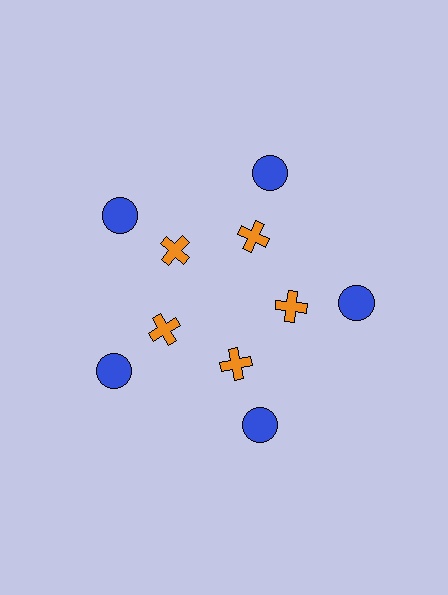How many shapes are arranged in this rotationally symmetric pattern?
There are 10 shapes, arranged in 5 groups of 2.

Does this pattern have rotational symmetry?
Yes, this pattern has 5-fold rotational symmetry. It looks the same after rotating 72 degrees around the center.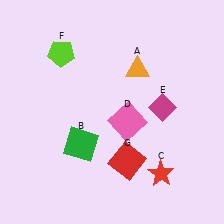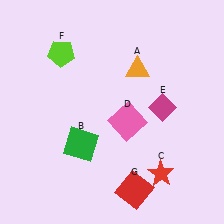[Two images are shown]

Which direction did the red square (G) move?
The red square (G) moved down.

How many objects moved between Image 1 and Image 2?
1 object moved between the two images.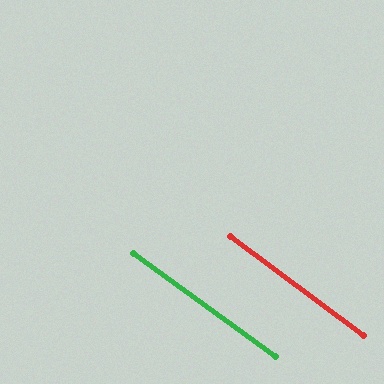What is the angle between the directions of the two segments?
Approximately 0 degrees.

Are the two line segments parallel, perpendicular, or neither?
Parallel — their directions differ by only 0.4°.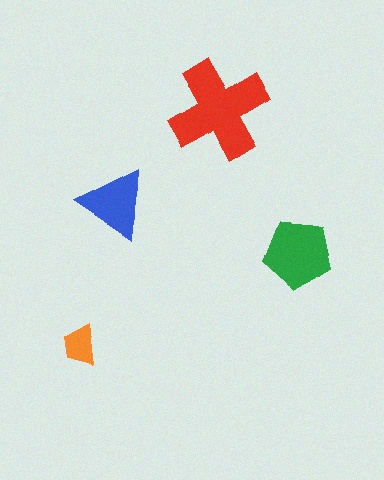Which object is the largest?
The red cross.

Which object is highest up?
The red cross is topmost.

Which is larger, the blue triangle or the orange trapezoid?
The blue triangle.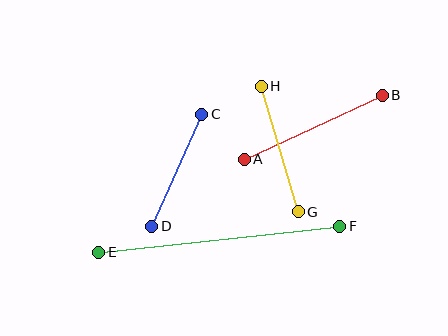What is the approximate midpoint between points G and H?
The midpoint is at approximately (280, 149) pixels.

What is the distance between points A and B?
The distance is approximately 152 pixels.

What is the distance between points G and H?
The distance is approximately 131 pixels.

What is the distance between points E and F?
The distance is approximately 242 pixels.